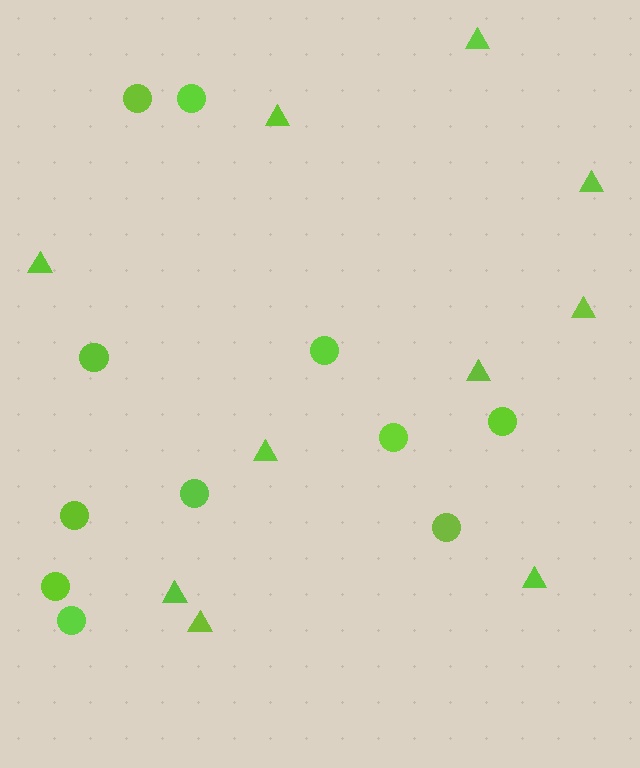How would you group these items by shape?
There are 2 groups: one group of triangles (10) and one group of circles (11).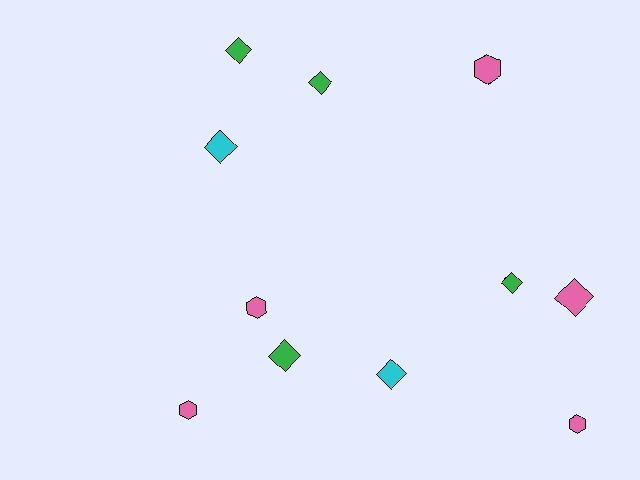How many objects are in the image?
There are 11 objects.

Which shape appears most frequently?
Diamond, with 7 objects.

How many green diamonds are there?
There are 4 green diamonds.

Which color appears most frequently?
Pink, with 5 objects.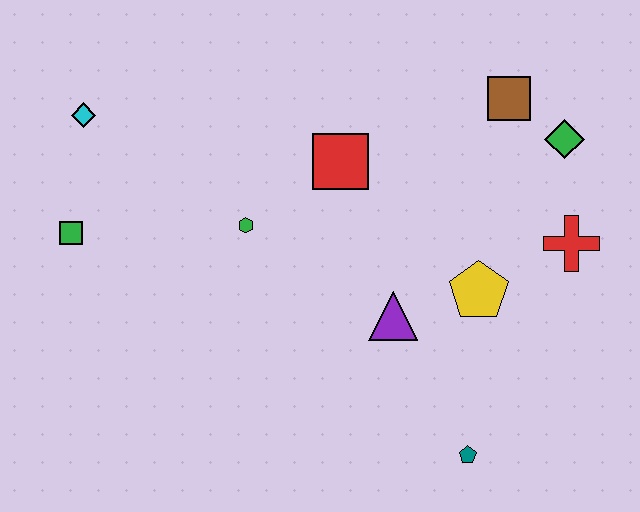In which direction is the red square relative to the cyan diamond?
The red square is to the right of the cyan diamond.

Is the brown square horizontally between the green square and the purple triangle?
No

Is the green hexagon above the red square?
No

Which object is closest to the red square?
The green hexagon is closest to the red square.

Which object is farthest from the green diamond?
The green square is farthest from the green diamond.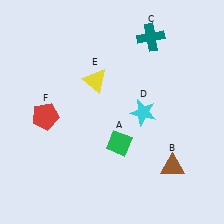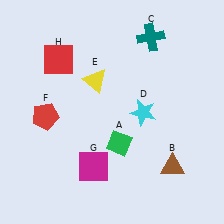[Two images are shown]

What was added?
A magenta square (G), a red square (H) were added in Image 2.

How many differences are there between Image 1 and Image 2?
There are 2 differences between the two images.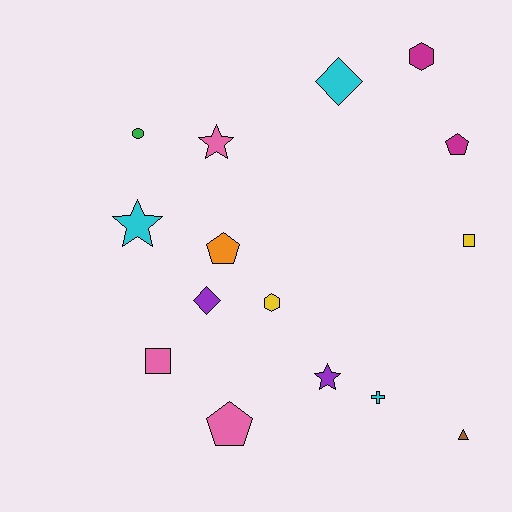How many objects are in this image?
There are 15 objects.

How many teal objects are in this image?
There are no teal objects.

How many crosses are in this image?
There is 1 cross.